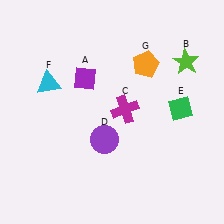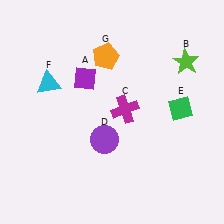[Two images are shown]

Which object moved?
The orange pentagon (G) moved left.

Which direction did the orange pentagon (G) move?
The orange pentagon (G) moved left.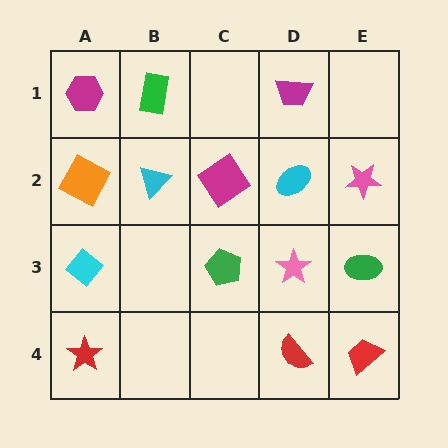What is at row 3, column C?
A green pentagon.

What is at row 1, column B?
A green rectangle.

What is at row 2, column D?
A cyan ellipse.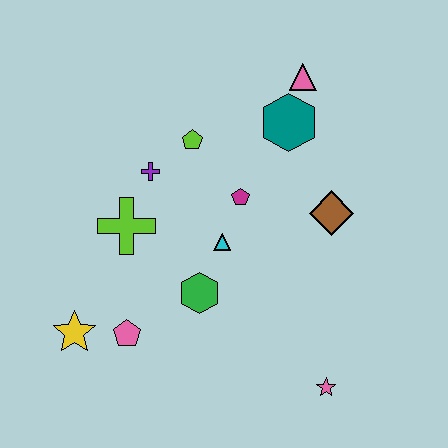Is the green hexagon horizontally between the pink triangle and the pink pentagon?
Yes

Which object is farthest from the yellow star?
The pink triangle is farthest from the yellow star.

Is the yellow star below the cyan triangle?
Yes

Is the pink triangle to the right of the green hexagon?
Yes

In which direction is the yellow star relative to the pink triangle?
The yellow star is below the pink triangle.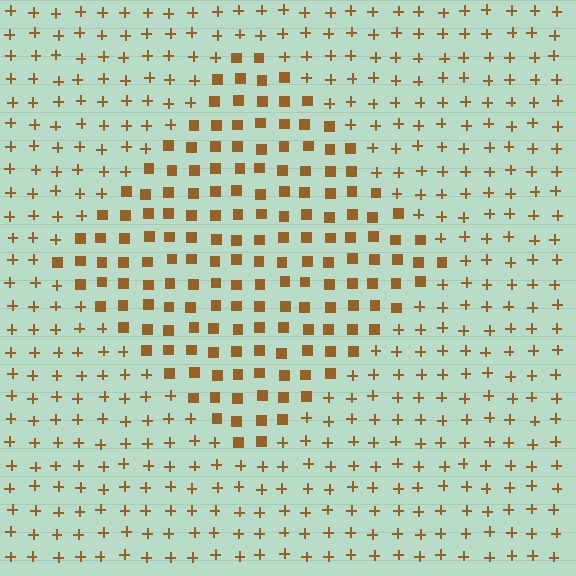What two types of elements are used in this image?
The image uses squares inside the diamond region and plus signs outside it.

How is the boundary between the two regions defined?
The boundary is defined by a change in element shape: squares inside vs. plus signs outside. All elements share the same color and spacing.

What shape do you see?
I see a diamond.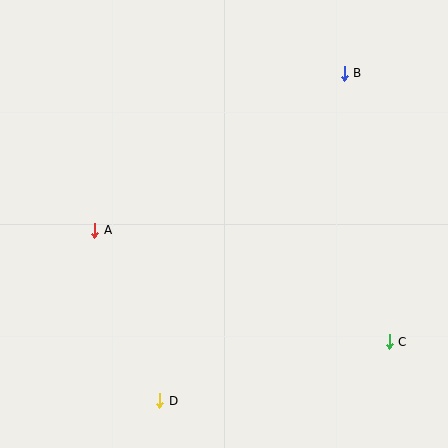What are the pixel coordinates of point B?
Point B is at (344, 73).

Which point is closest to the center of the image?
Point A at (95, 230) is closest to the center.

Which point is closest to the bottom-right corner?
Point C is closest to the bottom-right corner.